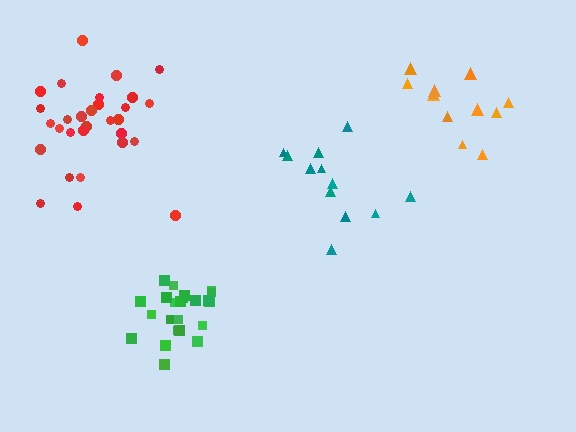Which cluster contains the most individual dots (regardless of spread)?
Red (30).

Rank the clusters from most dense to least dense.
green, red, orange, teal.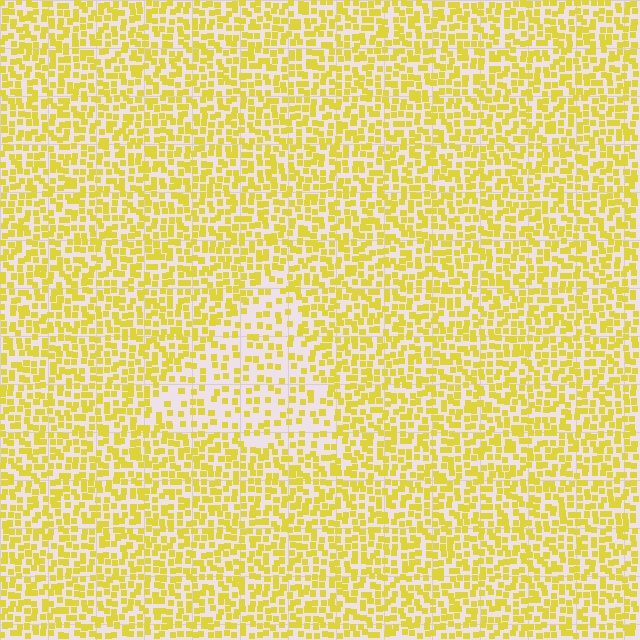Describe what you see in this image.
The image contains small yellow elements arranged at two different densities. A triangle-shaped region is visible where the elements are less densely packed than the surrounding area.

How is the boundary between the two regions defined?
The boundary is defined by a change in element density (approximately 1.9x ratio). All elements are the same color, size, and shape.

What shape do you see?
I see a triangle.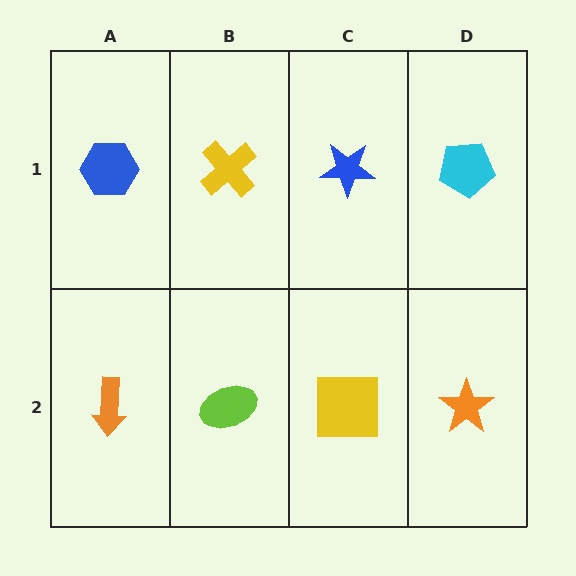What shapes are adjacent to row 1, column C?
A yellow square (row 2, column C), a yellow cross (row 1, column B), a cyan pentagon (row 1, column D).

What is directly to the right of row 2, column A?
A lime ellipse.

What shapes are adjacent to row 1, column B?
A lime ellipse (row 2, column B), a blue hexagon (row 1, column A), a blue star (row 1, column C).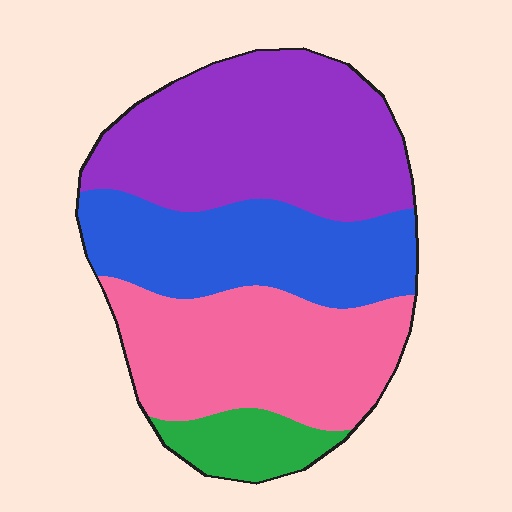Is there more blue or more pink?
Pink.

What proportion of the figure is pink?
Pink takes up about one third (1/3) of the figure.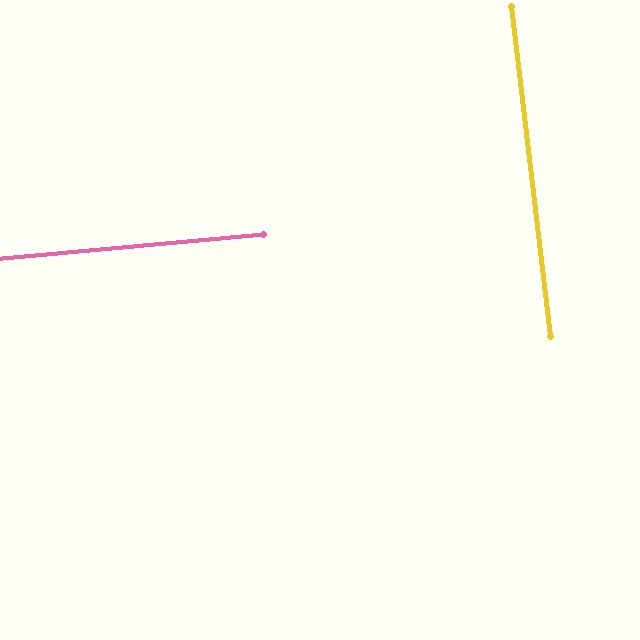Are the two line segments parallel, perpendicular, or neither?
Perpendicular — they meet at approximately 88°.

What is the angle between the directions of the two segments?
Approximately 88 degrees.